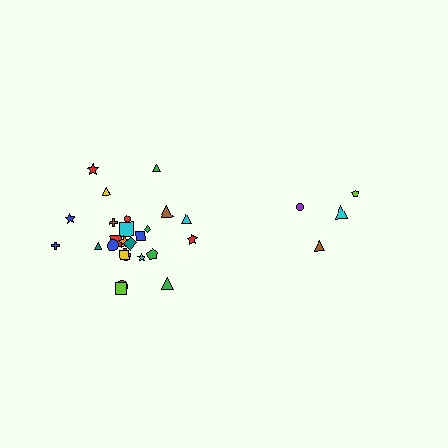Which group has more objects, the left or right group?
The left group.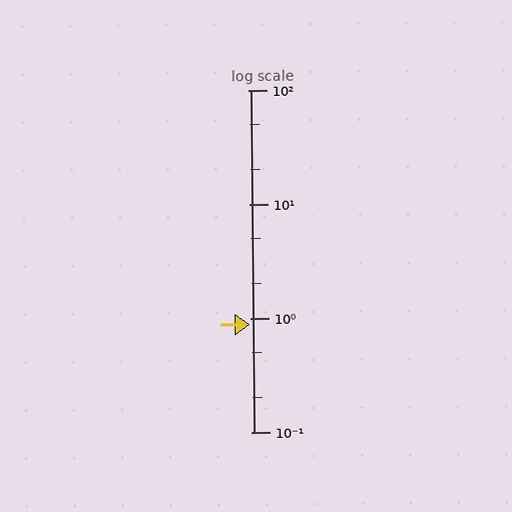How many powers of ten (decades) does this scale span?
The scale spans 3 decades, from 0.1 to 100.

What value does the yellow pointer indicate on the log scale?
The pointer indicates approximately 0.88.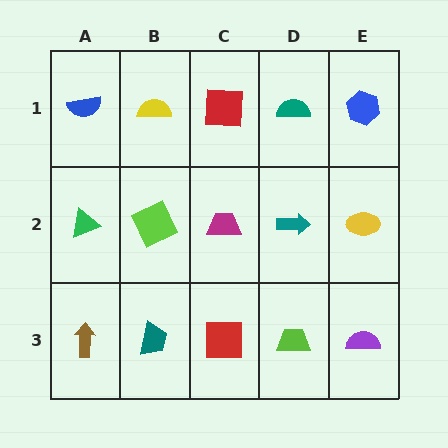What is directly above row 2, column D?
A teal semicircle.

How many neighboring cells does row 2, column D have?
4.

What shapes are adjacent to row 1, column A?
A green triangle (row 2, column A), a yellow semicircle (row 1, column B).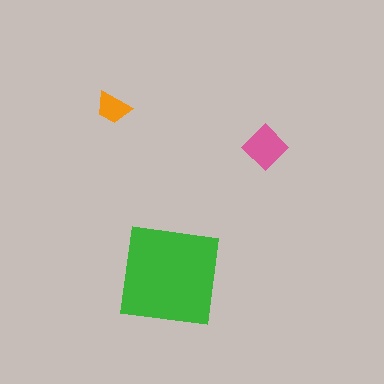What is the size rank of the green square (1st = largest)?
1st.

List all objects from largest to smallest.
The green square, the pink diamond, the orange trapezoid.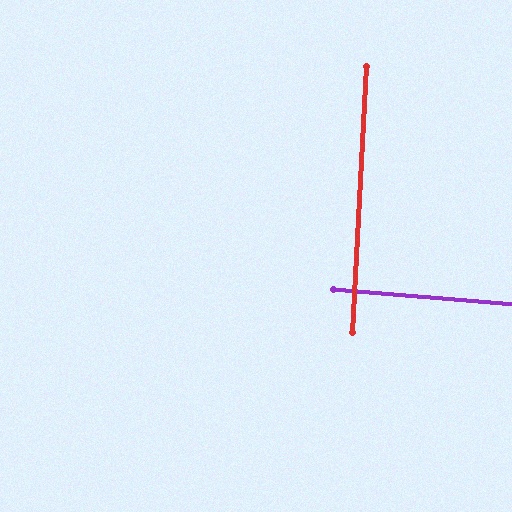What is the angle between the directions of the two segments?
Approximately 88 degrees.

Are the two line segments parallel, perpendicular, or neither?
Perpendicular — they meet at approximately 88°.